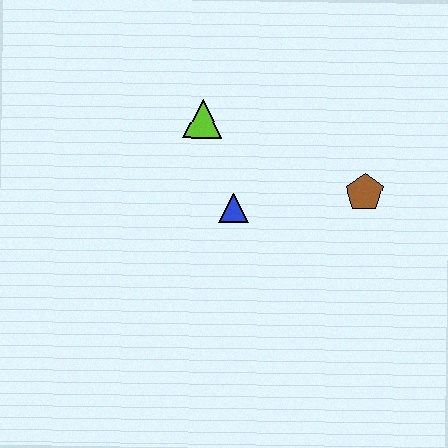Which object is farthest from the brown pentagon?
The lime triangle is farthest from the brown pentagon.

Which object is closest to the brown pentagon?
The blue triangle is closest to the brown pentagon.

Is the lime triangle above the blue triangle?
Yes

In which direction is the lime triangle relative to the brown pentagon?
The lime triangle is to the left of the brown pentagon.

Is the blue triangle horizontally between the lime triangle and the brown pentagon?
Yes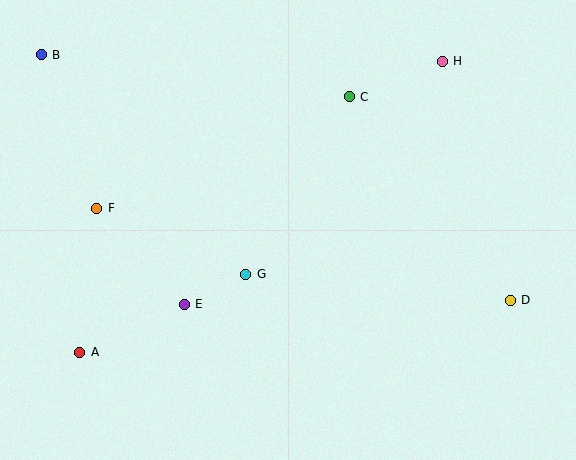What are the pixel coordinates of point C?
Point C is at (349, 97).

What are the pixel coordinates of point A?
Point A is at (80, 352).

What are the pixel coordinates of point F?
Point F is at (97, 208).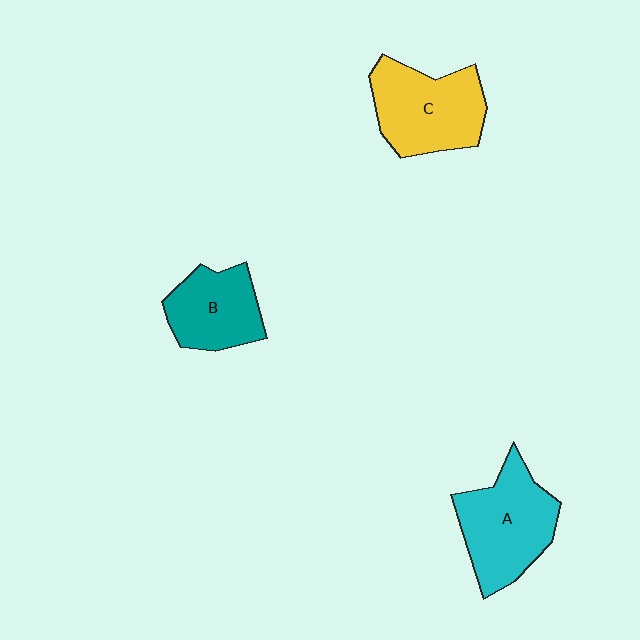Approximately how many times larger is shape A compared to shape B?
Approximately 1.4 times.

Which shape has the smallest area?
Shape B (teal).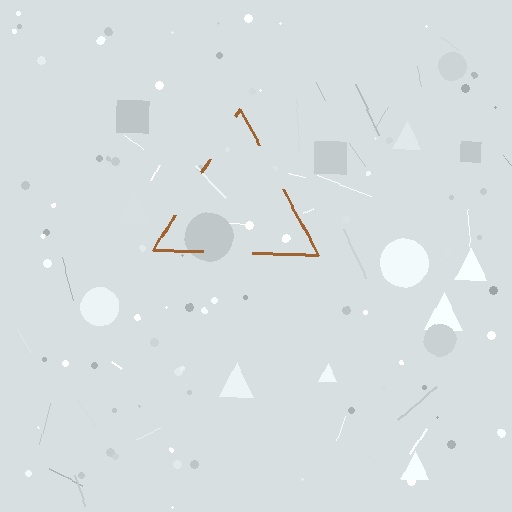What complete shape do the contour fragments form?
The contour fragments form a triangle.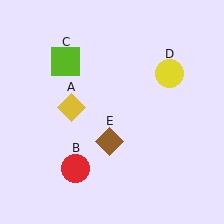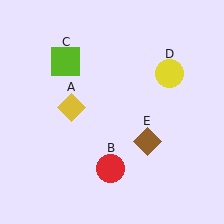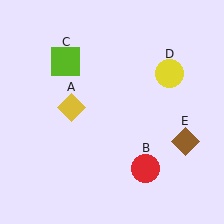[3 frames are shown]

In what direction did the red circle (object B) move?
The red circle (object B) moved right.